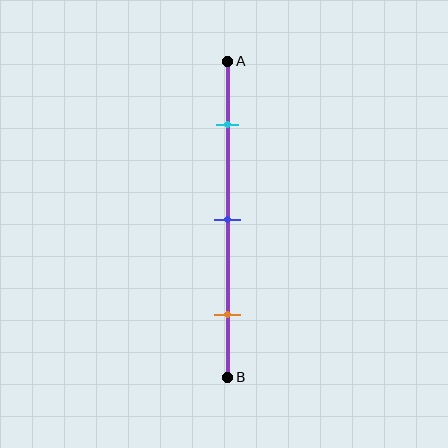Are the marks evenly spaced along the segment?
Yes, the marks are approximately evenly spaced.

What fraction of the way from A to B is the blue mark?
The blue mark is approximately 50% (0.5) of the way from A to B.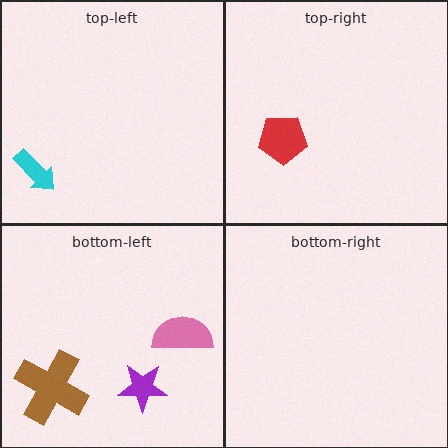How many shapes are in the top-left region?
1.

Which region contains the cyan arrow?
The top-left region.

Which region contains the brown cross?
The bottom-left region.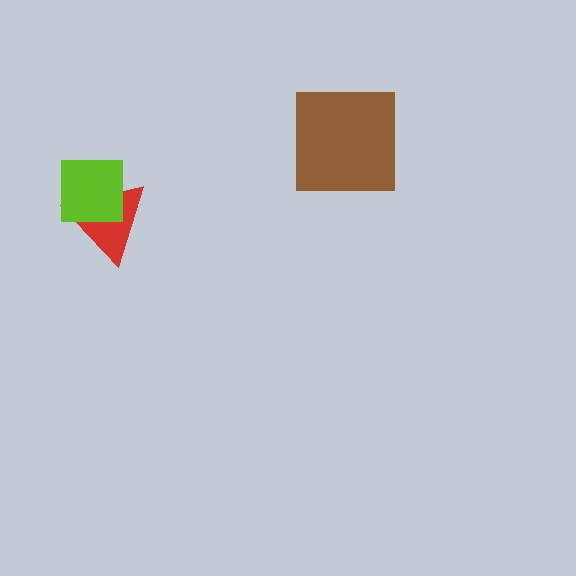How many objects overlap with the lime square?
1 object overlaps with the lime square.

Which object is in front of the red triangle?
The lime square is in front of the red triangle.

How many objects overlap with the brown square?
0 objects overlap with the brown square.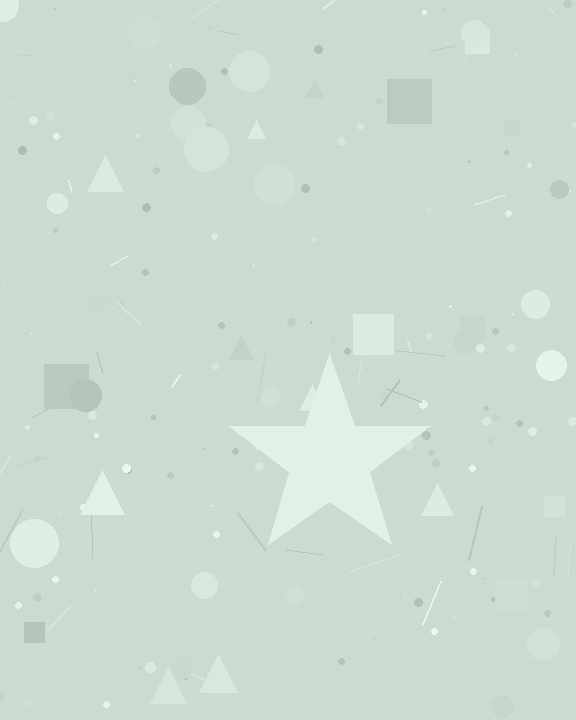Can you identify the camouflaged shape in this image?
The camouflaged shape is a star.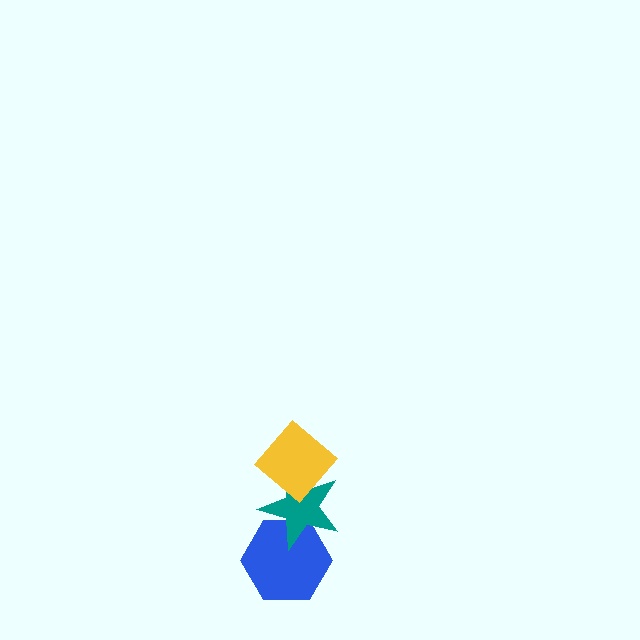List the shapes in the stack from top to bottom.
From top to bottom: the yellow diamond, the teal star, the blue hexagon.